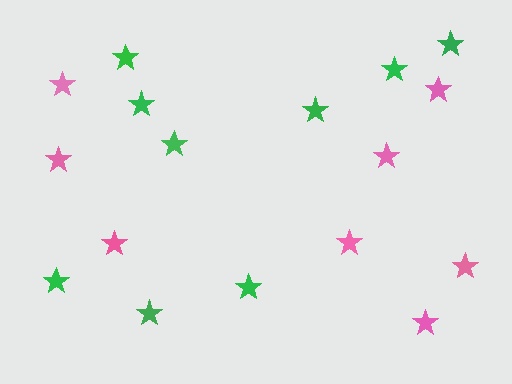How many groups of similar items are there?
There are 2 groups: one group of green stars (9) and one group of pink stars (8).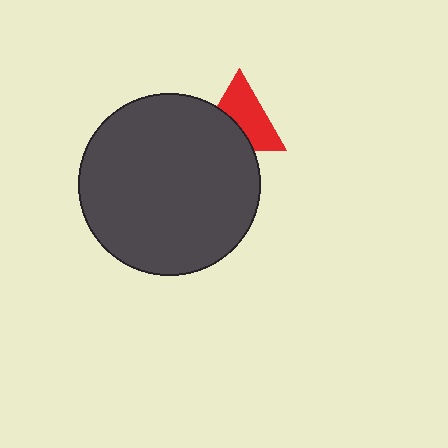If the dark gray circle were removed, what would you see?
You would see the complete red triangle.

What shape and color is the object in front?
The object in front is a dark gray circle.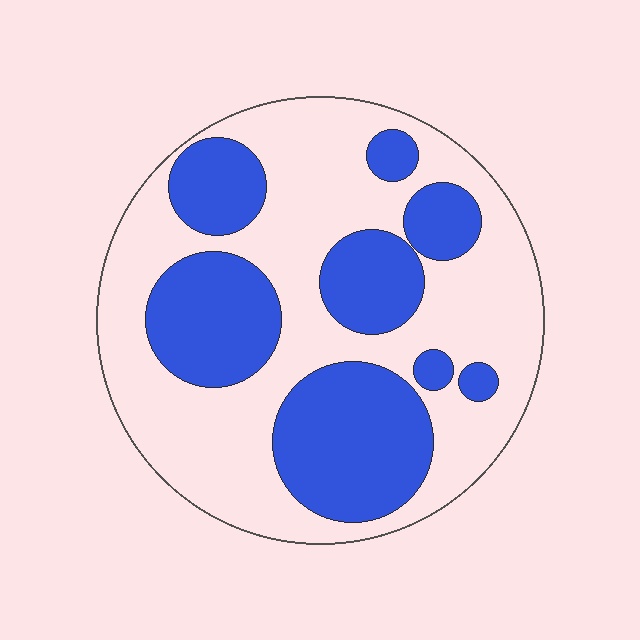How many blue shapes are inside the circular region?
8.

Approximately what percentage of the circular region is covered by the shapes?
Approximately 40%.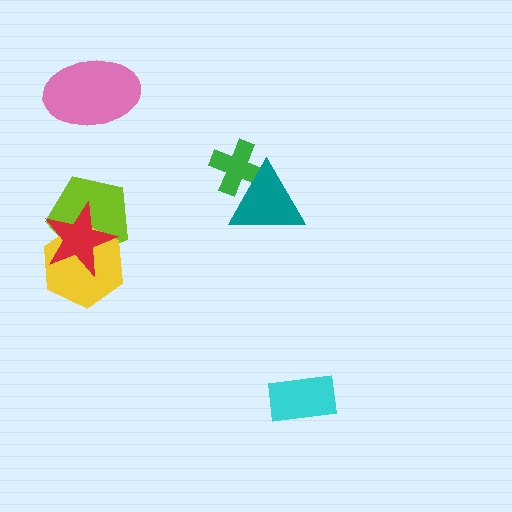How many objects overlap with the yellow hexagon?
2 objects overlap with the yellow hexagon.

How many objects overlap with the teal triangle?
1 object overlaps with the teal triangle.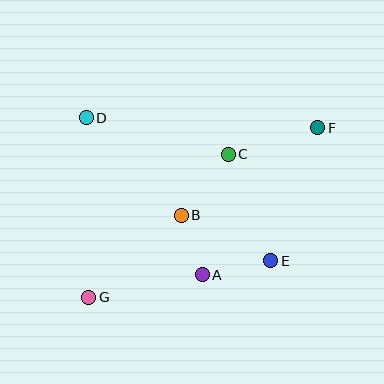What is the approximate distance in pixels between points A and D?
The distance between A and D is approximately 195 pixels.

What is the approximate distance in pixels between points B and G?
The distance between B and G is approximately 123 pixels.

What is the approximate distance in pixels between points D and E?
The distance between D and E is approximately 233 pixels.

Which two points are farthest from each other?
Points F and G are farthest from each other.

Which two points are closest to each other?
Points A and B are closest to each other.